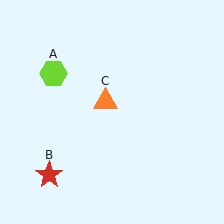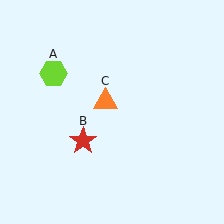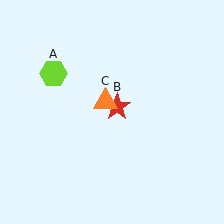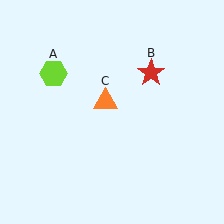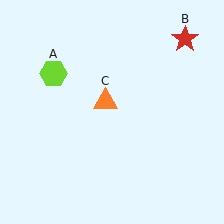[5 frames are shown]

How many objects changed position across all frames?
1 object changed position: red star (object B).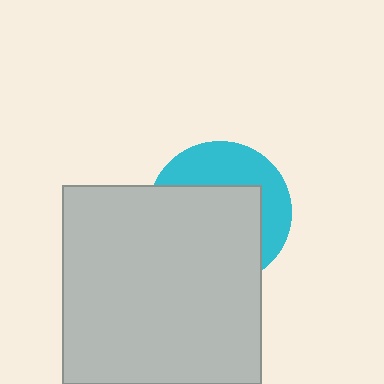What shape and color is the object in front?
The object in front is a light gray square.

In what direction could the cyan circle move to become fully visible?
The cyan circle could move toward the upper-right. That would shift it out from behind the light gray square entirely.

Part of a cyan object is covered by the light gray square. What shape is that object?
It is a circle.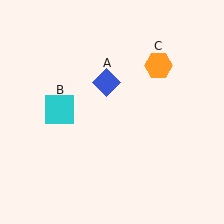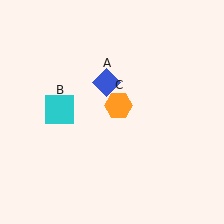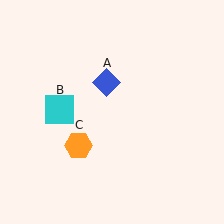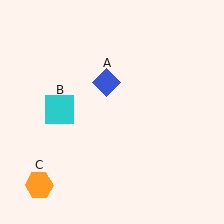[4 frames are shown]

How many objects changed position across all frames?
1 object changed position: orange hexagon (object C).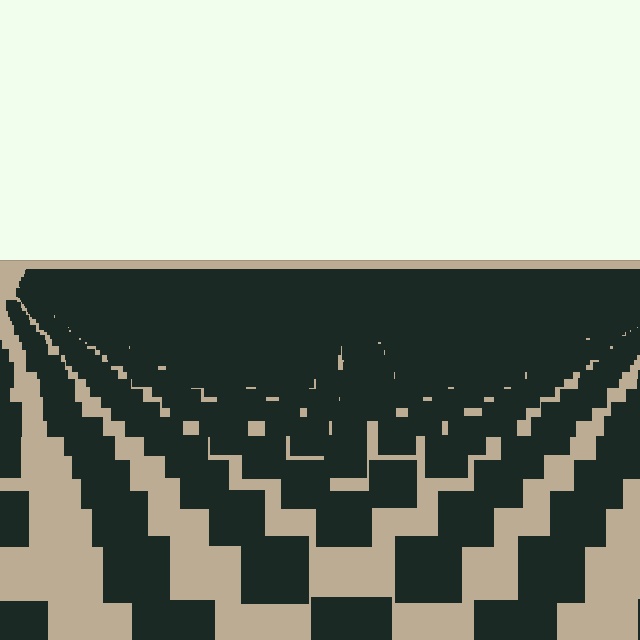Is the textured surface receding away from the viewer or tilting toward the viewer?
The surface is receding away from the viewer. Texture elements get smaller and denser toward the top.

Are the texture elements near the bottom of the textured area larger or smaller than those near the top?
Larger. Near the bottom, elements are closer to the viewer and appear at a bigger on-screen size.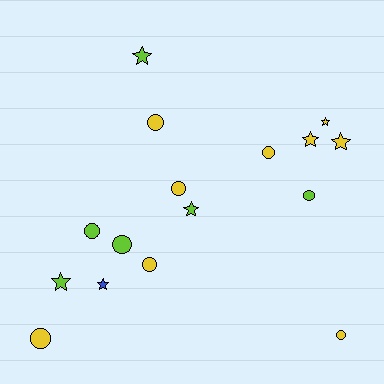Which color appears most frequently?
Yellow, with 9 objects.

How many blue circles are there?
There are no blue circles.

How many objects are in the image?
There are 16 objects.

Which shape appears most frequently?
Circle, with 9 objects.